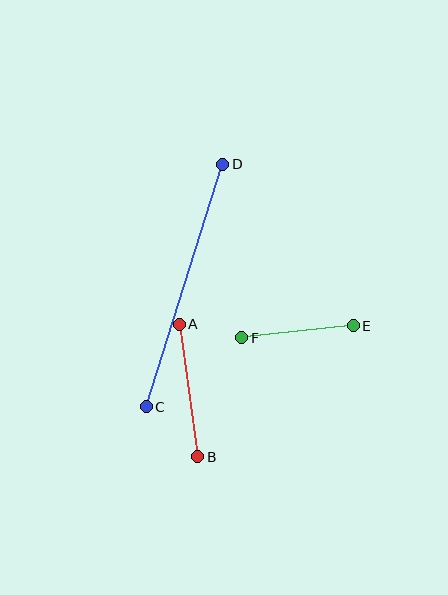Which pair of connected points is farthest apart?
Points C and D are farthest apart.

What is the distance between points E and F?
The distance is approximately 112 pixels.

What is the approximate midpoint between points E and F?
The midpoint is at approximately (298, 332) pixels.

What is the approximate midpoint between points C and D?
The midpoint is at approximately (185, 285) pixels.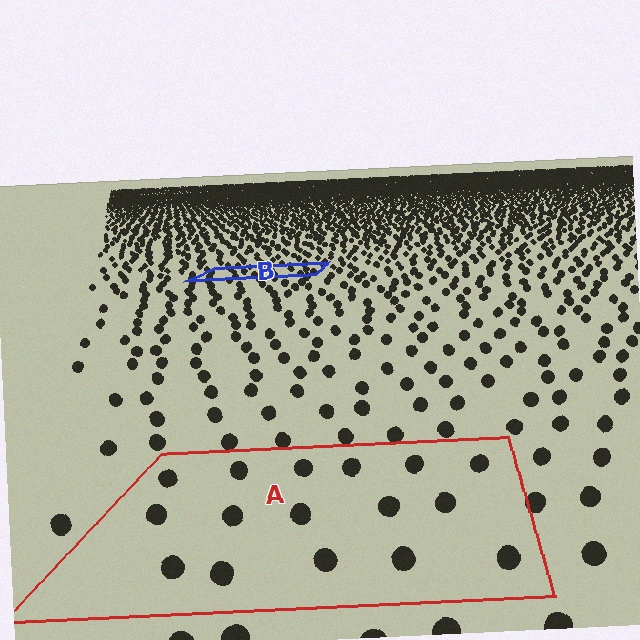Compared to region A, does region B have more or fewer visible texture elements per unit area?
Region B has more texture elements per unit area — they are packed more densely because it is farther away.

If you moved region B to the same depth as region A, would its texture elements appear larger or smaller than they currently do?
They would appear larger. At a closer depth, the same texture elements are projected at a bigger on-screen size.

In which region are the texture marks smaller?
The texture marks are smaller in region B, because it is farther away.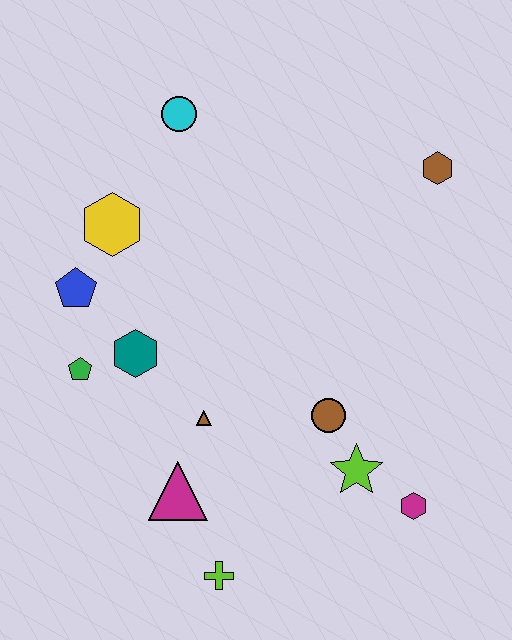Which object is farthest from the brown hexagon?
The lime cross is farthest from the brown hexagon.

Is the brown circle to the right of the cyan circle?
Yes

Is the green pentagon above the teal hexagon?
No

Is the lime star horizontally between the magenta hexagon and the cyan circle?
Yes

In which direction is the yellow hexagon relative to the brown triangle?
The yellow hexagon is above the brown triangle.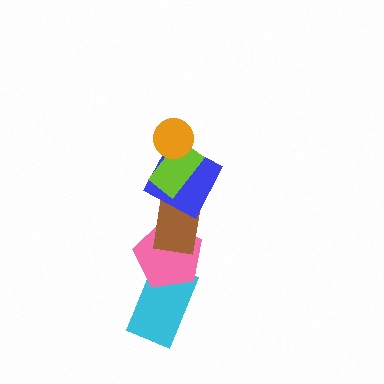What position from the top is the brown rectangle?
The brown rectangle is 4th from the top.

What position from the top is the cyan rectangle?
The cyan rectangle is 6th from the top.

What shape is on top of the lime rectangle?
The orange circle is on top of the lime rectangle.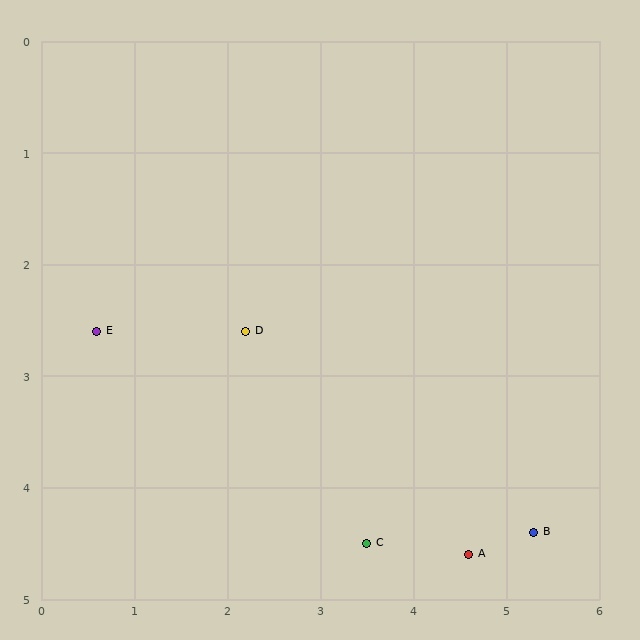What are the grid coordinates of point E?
Point E is at approximately (0.6, 2.6).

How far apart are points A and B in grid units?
Points A and B are about 0.7 grid units apart.